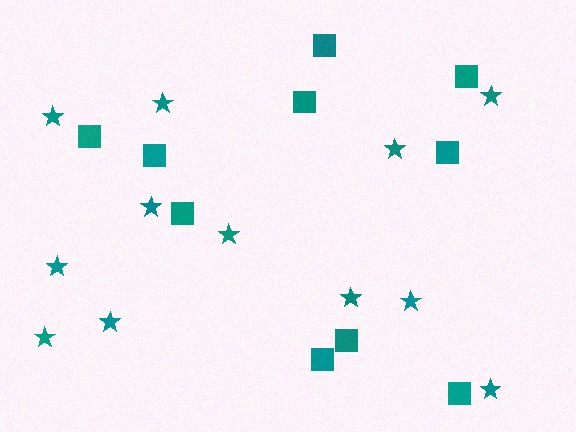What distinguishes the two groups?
There are 2 groups: one group of squares (10) and one group of stars (12).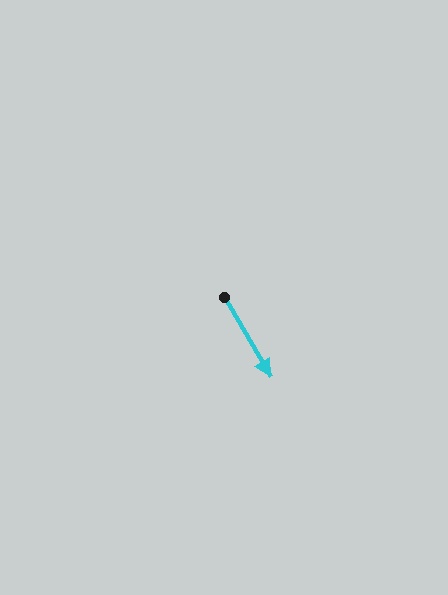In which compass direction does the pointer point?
Southeast.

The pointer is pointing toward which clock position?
Roughly 5 o'clock.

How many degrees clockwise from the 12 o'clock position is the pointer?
Approximately 149 degrees.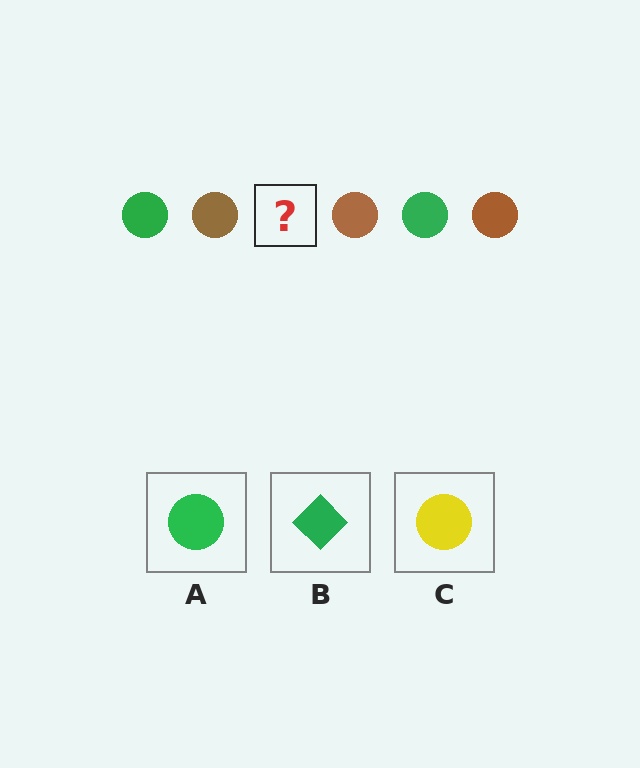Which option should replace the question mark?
Option A.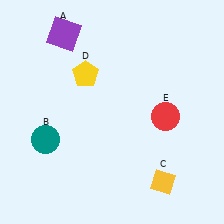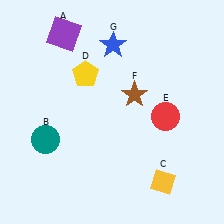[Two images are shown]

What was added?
A brown star (F), a blue star (G) were added in Image 2.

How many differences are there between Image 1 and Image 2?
There are 2 differences between the two images.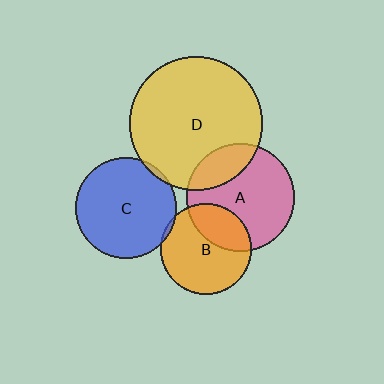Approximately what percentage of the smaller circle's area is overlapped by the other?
Approximately 30%.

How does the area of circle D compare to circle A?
Approximately 1.5 times.